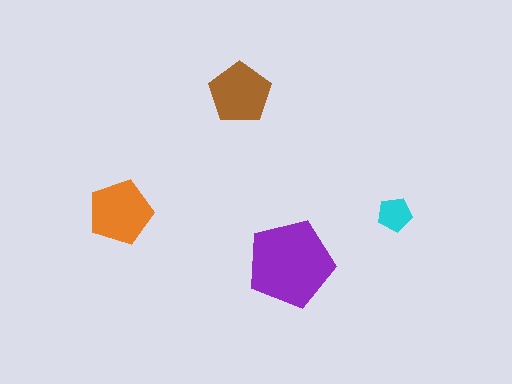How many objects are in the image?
There are 4 objects in the image.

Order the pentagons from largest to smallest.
the purple one, the orange one, the brown one, the cyan one.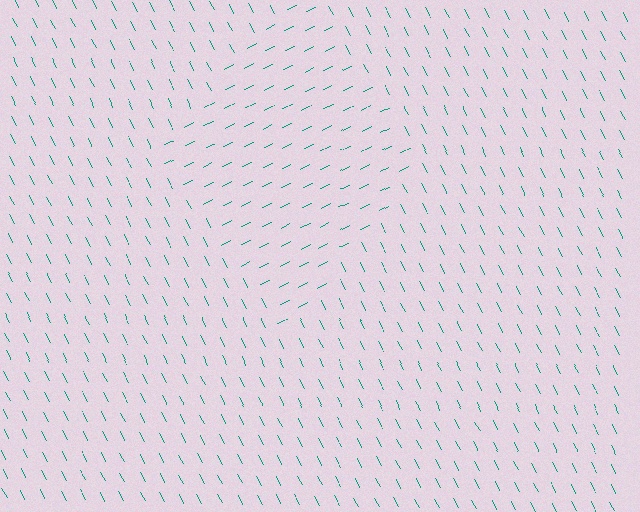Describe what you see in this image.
The image is filled with small teal line segments. A diamond region in the image has lines oriented differently from the surrounding lines, creating a visible texture boundary.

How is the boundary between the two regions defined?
The boundary is defined purely by a change in line orientation (approximately 88 degrees difference). All lines are the same color and thickness.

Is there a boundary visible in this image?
Yes, there is a texture boundary formed by a change in line orientation.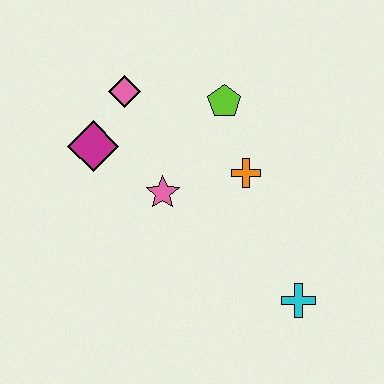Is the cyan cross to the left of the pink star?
No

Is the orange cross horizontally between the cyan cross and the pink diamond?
Yes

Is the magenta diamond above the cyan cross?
Yes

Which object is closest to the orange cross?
The lime pentagon is closest to the orange cross.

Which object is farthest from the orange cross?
The magenta diamond is farthest from the orange cross.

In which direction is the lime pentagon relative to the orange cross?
The lime pentagon is above the orange cross.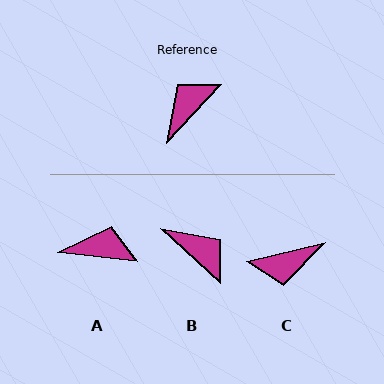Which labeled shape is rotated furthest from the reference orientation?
C, about 146 degrees away.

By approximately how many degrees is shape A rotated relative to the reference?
Approximately 54 degrees clockwise.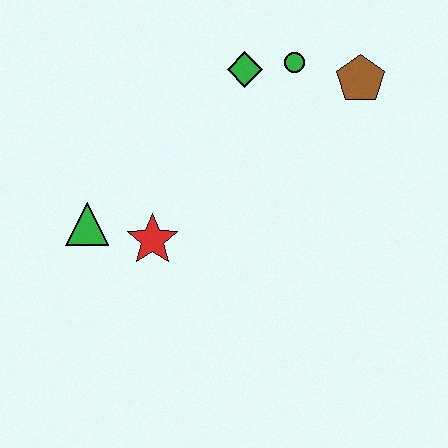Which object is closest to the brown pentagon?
The green circle is closest to the brown pentagon.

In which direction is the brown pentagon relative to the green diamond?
The brown pentagon is to the right of the green diamond.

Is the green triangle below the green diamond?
Yes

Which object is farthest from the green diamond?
The green triangle is farthest from the green diamond.